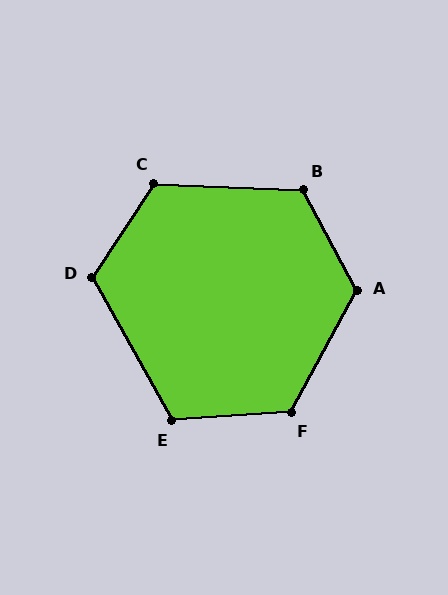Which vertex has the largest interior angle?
A, at approximately 123 degrees.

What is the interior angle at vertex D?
Approximately 117 degrees (obtuse).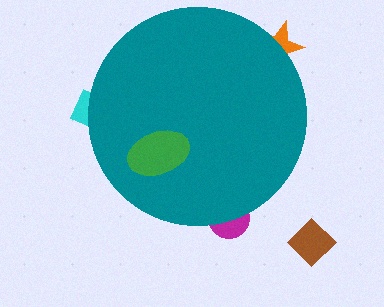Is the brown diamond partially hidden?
No, the brown diamond is fully visible.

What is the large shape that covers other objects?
A teal circle.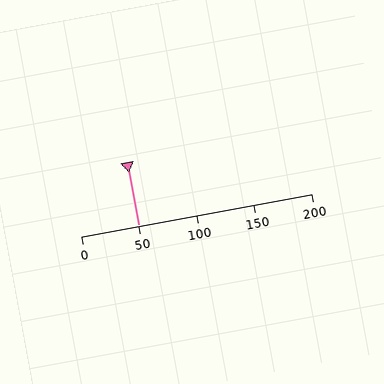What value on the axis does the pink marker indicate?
The marker indicates approximately 50.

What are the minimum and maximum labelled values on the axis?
The axis runs from 0 to 200.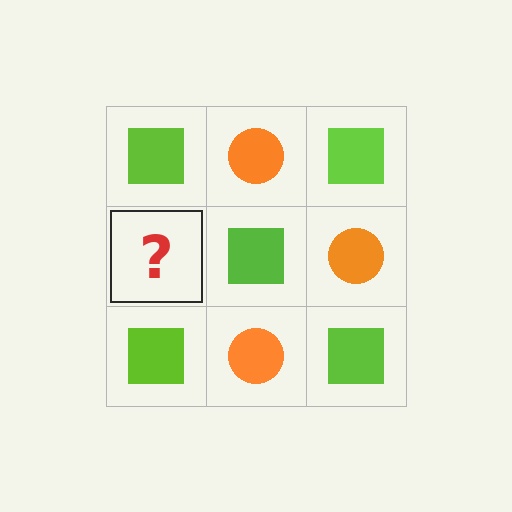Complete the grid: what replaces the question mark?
The question mark should be replaced with an orange circle.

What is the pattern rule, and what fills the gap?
The rule is that it alternates lime square and orange circle in a checkerboard pattern. The gap should be filled with an orange circle.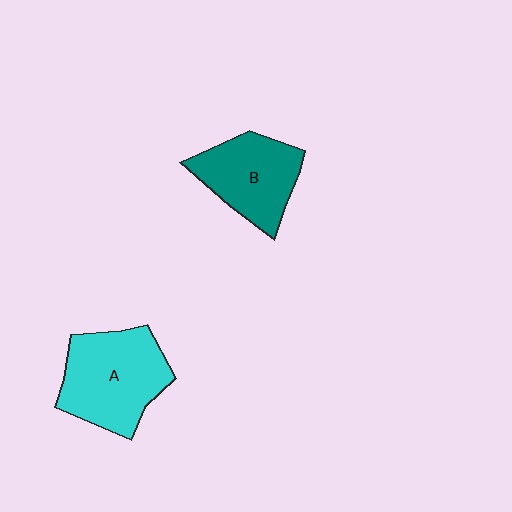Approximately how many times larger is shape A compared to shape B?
Approximately 1.3 times.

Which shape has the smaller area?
Shape B (teal).